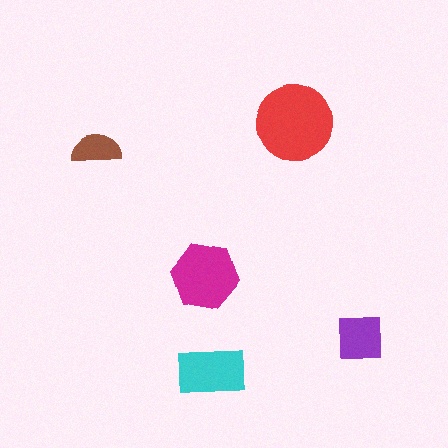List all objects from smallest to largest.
The brown semicircle, the purple square, the cyan rectangle, the magenta hexagon, the red circle.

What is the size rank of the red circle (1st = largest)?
1st.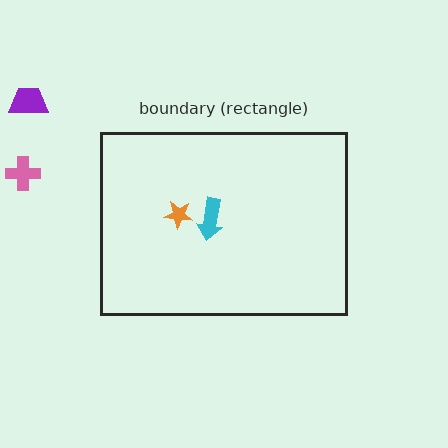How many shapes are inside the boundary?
2 inside, 2 outside.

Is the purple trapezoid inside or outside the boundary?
Outside.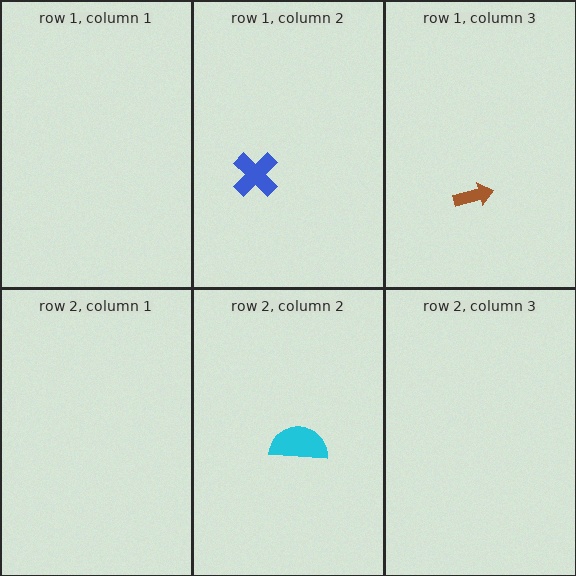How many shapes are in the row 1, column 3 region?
1.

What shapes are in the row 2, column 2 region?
The cyan semicircle.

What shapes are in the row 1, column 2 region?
The blue cross.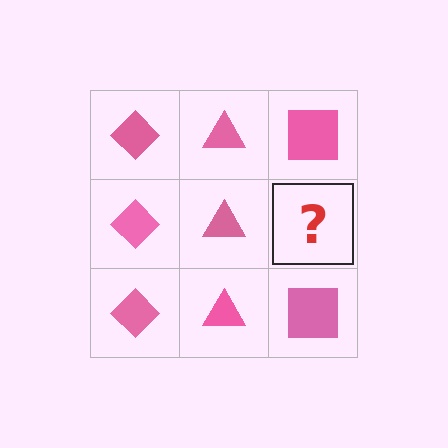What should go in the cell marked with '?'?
The missing cell should contain a pink square.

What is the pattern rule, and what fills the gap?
The rule is that each column has a consistent shape. The gap should be filled with a pink square.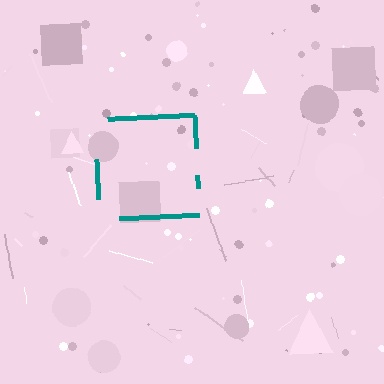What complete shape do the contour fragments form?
The contour fragments form a square.